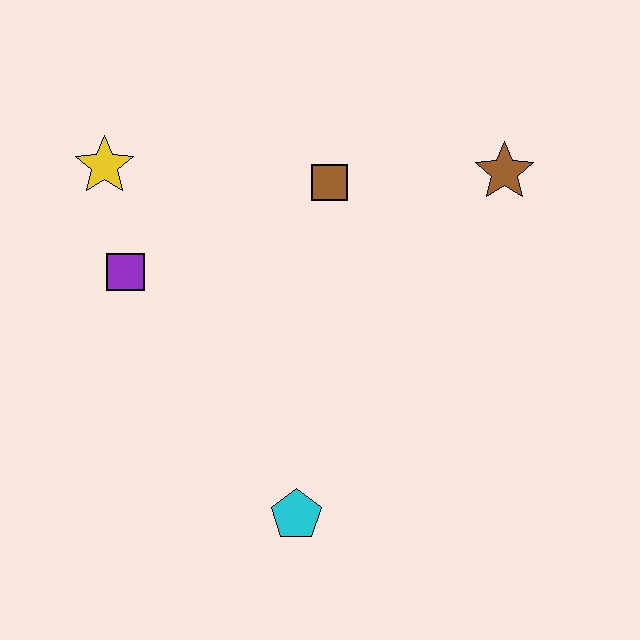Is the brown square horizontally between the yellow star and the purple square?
No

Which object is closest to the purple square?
The yellow star is closest to the purple square.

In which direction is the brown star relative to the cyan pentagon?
The brown star is above the cyan pentagon.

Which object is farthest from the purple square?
The brown star is farthest from the purple square.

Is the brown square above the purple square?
Yes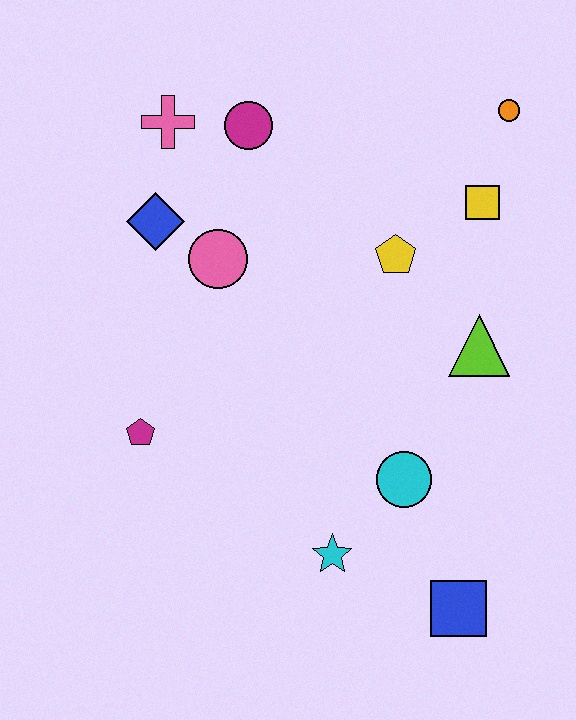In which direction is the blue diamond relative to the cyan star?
The blue diamond is above the cyan star.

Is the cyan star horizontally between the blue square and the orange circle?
No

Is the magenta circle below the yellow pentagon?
No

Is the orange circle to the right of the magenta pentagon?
Yes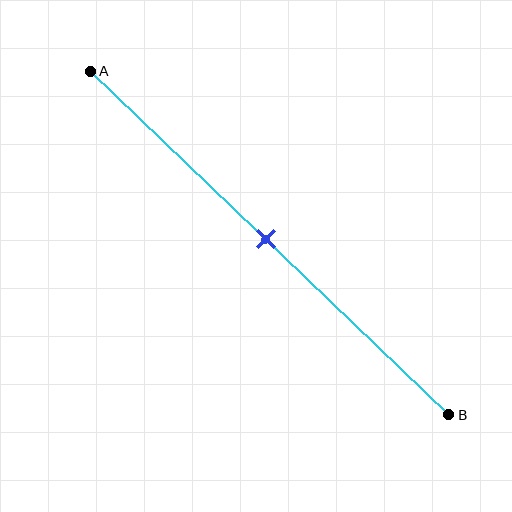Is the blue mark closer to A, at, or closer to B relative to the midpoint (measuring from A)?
The blue mark is approximately at the midpoint of segment AB.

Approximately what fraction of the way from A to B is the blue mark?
The blue mark is approximately 50% of the way from A to B.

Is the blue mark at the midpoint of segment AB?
Yes, the mark is approximately at the midpoint.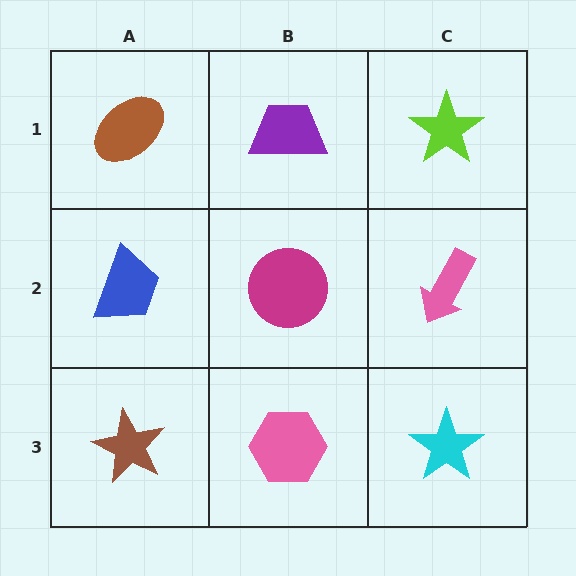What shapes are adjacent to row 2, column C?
A lime star (row 1, column C), a cyan star (row 3, column C), a magenta circle (row 2, column B).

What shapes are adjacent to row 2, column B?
A purple trapezoid (row 1, column B), a pink hexagon (row 3, column B), a blue trapezoid (row 2, column A), a pink arrow (row 2, column C).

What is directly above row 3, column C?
A pink arrow.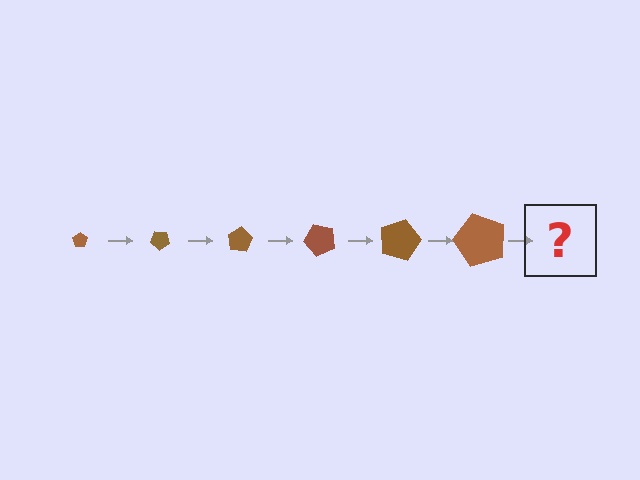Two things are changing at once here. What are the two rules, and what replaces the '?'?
The two rules are that the pentagon grows larger each step and it rotates 40 degrees each step. The '?' should be a pentagon, larger than the previous one and rotated 240 degrees from the start.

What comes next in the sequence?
The next element should be a pentagon, larger than the previous one and rotated 240 degrees from the start.